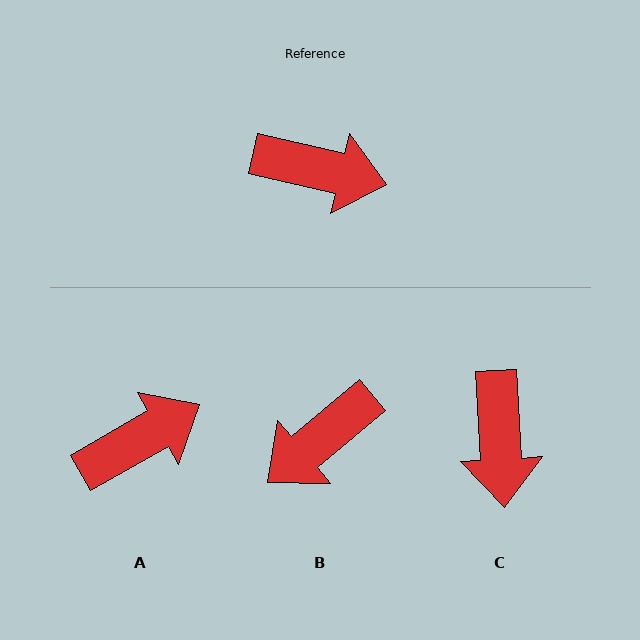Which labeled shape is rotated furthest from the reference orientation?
B, about 127 degrees away.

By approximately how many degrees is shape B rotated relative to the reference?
Approximately 127 degrees clockwise.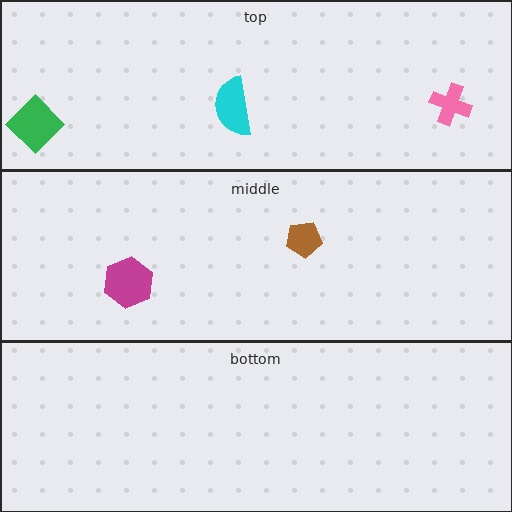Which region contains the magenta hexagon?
The middle region.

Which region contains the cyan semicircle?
The top region.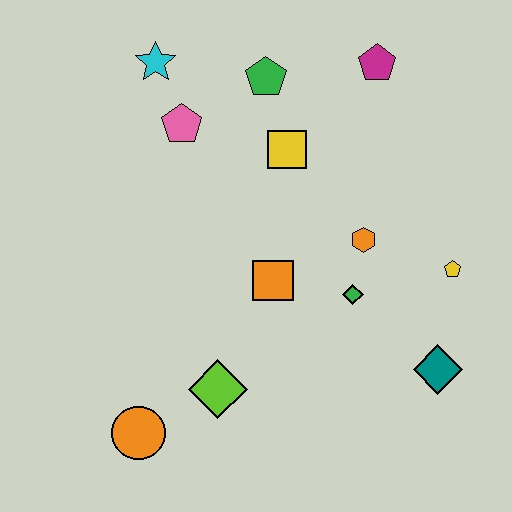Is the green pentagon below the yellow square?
No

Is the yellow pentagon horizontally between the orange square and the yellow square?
No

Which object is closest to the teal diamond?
The yellow pentagon is closest to the teal diamond.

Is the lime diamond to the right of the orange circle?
Yes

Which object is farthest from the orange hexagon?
The orange circle is farthest from the orange hexagon.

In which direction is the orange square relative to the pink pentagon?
The orange square is below the pink pentagon.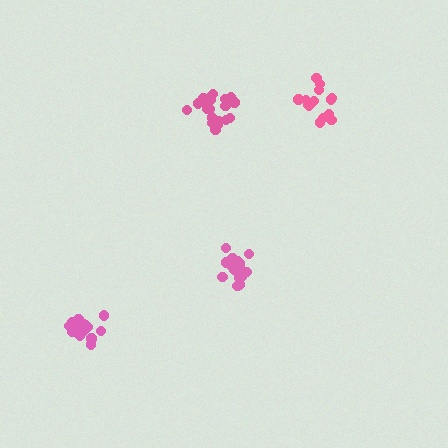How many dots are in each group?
Group 1: 21 dots, Group 2: 15 dots, Group 3: 20 dots, Group 4: 17 dots (73 total).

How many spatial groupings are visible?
There are 4 spatial groupings.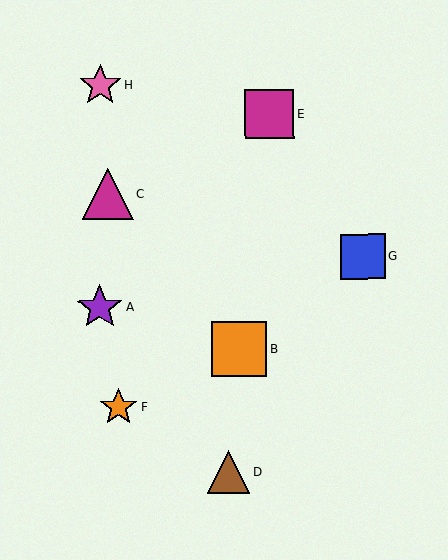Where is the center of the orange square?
The center of the orange square is at (239, 349).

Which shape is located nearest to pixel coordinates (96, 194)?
The magenta triangle (labeled C) at (108, 194) is nearest to that location.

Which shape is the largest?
The orange square (labeled B) is the largest.